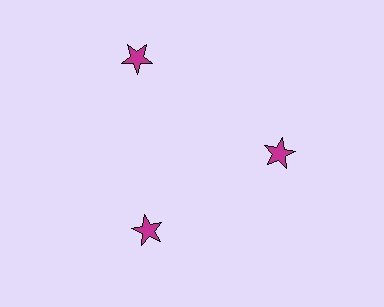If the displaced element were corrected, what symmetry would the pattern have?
It would have 3-fold rotational symmetry — the pattern would map onto itself every 120 degrees.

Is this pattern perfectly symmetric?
No. The 3 magenta stars are arranged in a ring, but one element near the 11 o'clock position is pushed outward from the center, breaking the 3-fold rotational symmetry.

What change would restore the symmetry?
The symmetry would be restored by moving it inward, back onto the ring so that all 3 stars sit at equal angles and equal distance from the center.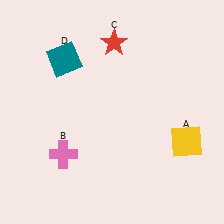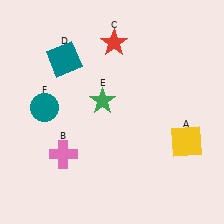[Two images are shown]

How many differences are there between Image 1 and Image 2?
There are 2 differences between the two images.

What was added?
A green star (E), a teal circle (F) were added in Image 2.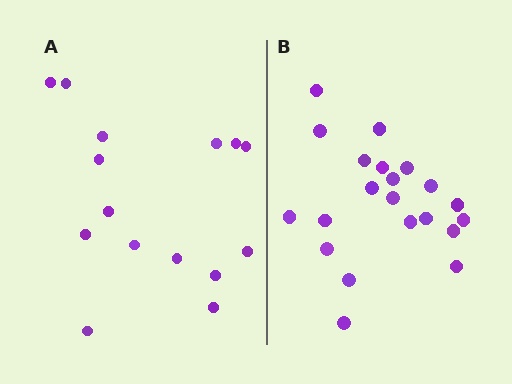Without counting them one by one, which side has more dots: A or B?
Region B (the right region) has more dots.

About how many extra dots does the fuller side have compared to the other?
Region B has about 6 more dots than region A.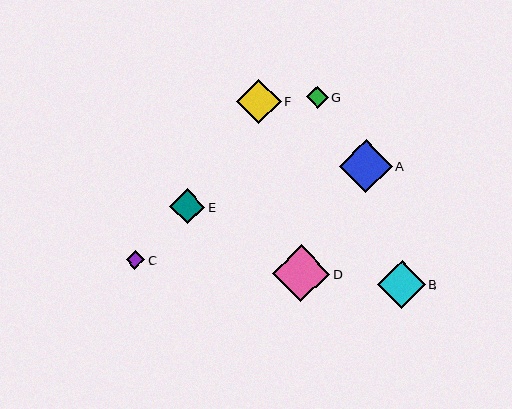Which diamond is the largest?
Diamond D is the largest with a size of approximately 57 pixels.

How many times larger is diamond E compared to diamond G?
Diamond E is approximately 1.6 times the size of diamond G.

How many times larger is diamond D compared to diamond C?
Diamond D is approximately 3.1 times the size of diamond C.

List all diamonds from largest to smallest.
From largest to smallest: D, A, B, F, E, G, C.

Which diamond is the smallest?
Diamond C is the smallest with a size of approximately 19 pixels.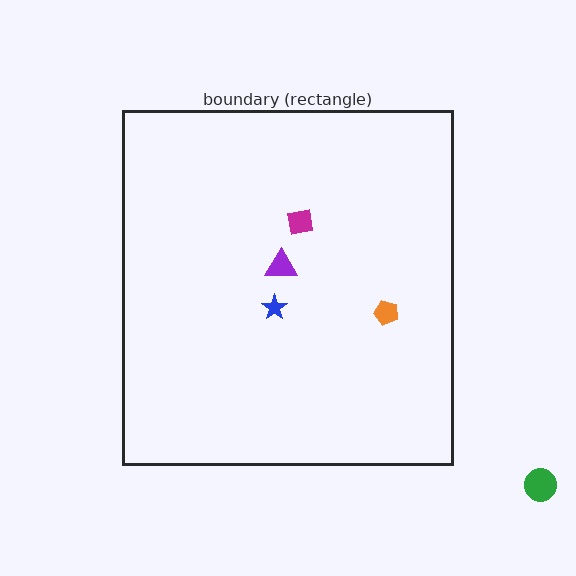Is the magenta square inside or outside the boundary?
Inside.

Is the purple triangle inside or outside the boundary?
Inside.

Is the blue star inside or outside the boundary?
Inside.